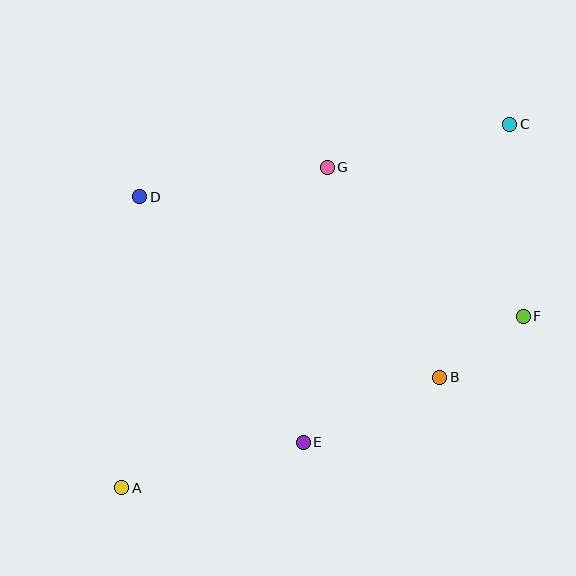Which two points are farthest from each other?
Points A and C are farthest from each other.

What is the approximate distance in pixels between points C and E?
The distance between C and E is approximately 379 pixels.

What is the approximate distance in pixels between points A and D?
The distance between A and D is approximately 292 pixels.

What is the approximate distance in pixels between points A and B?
The distance between A and B is approximately 337 pixels.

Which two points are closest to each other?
Points B and F are closest to each other.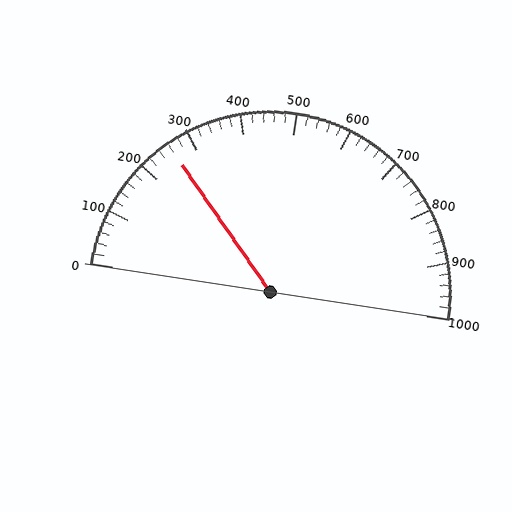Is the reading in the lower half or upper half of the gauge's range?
The reading is in the lower half of the range (0 to 1000).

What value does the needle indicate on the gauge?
The needle indicates approximately 260.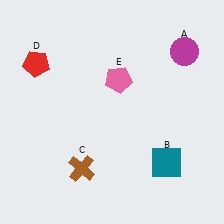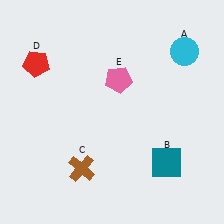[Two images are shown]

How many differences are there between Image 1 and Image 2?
There is 1 difference between the two images.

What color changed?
The circle (A) changed from magenta in Image 1 to cyan in Image 2.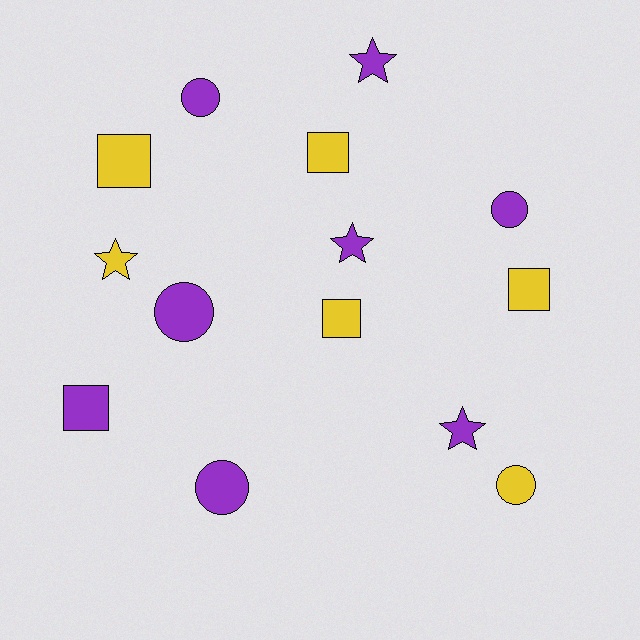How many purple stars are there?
There are 3 purple stars.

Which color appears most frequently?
Purple, with 8 objects.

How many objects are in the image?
There are 14 objects.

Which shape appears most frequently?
Circle, with 5 objects.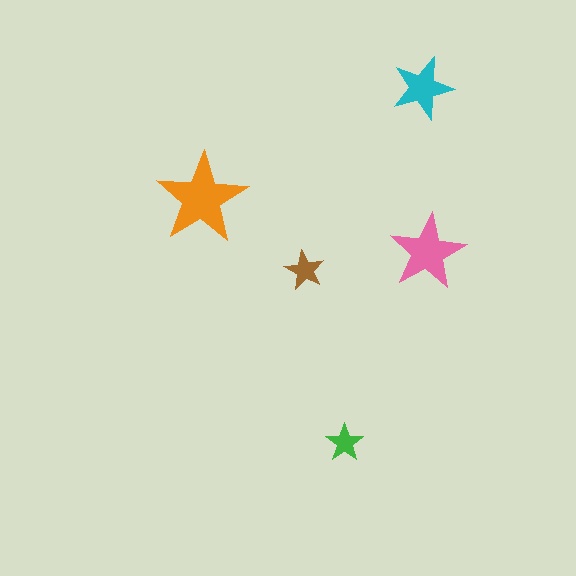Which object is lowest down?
The green star is bottommost.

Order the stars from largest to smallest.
the orange one, the pink one, the cyan one, the brown one, the green one.